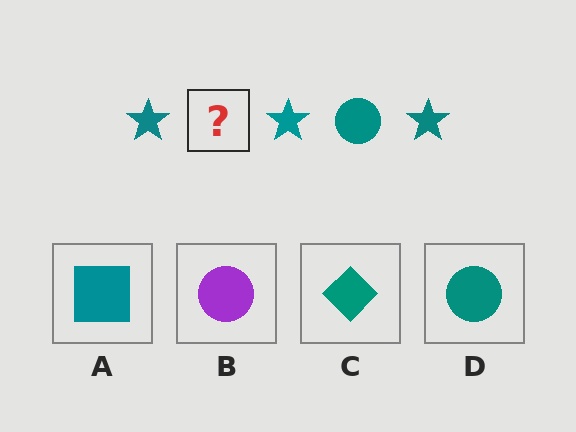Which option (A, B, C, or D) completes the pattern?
D.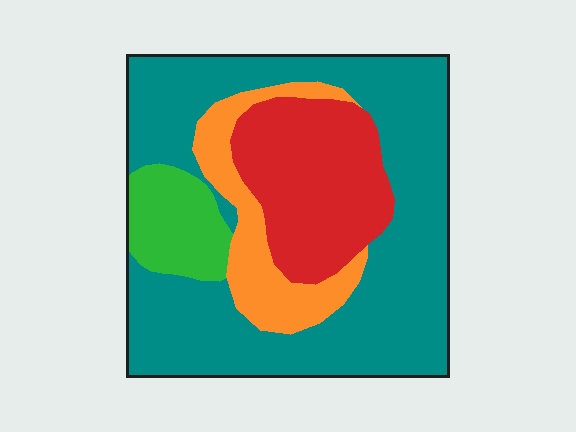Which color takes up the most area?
Teal, at roughly 55%.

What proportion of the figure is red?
Red takes up about one fifth (1/5) of the figure.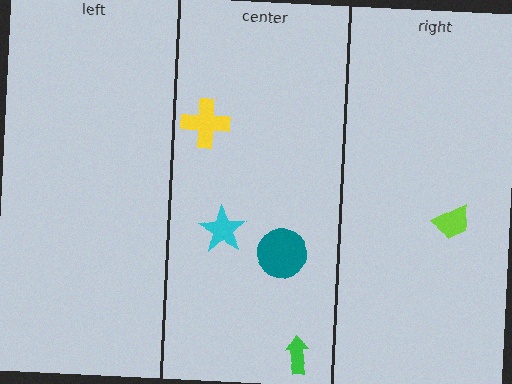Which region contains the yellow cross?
The center region.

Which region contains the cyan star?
The center region.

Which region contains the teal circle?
The center region.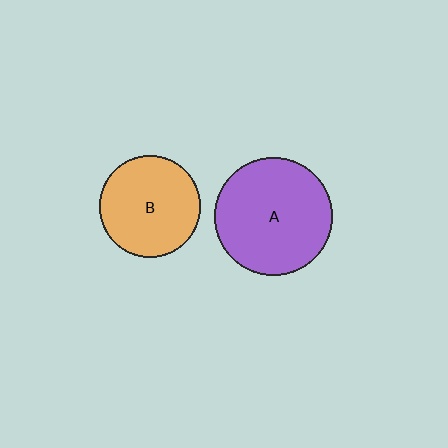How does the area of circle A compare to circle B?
Approximately 1.4 times.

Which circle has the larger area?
Circle A (purple).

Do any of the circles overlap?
No, none of the circles overlap.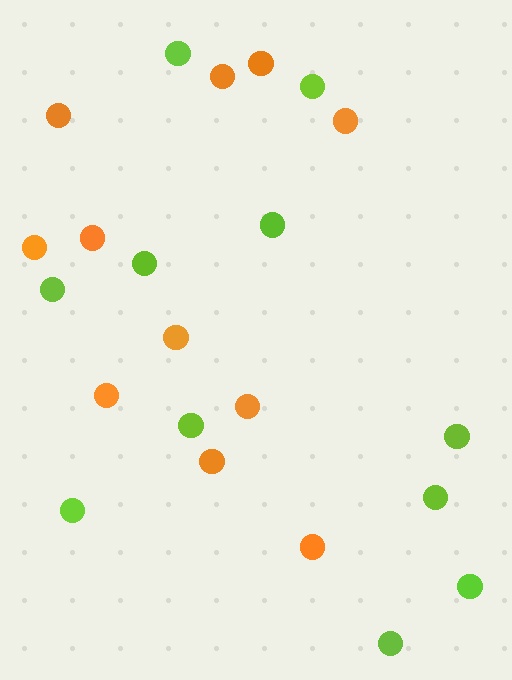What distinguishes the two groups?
There are 2 groups: one group of lime circles (11) and one group of orange circles (11).